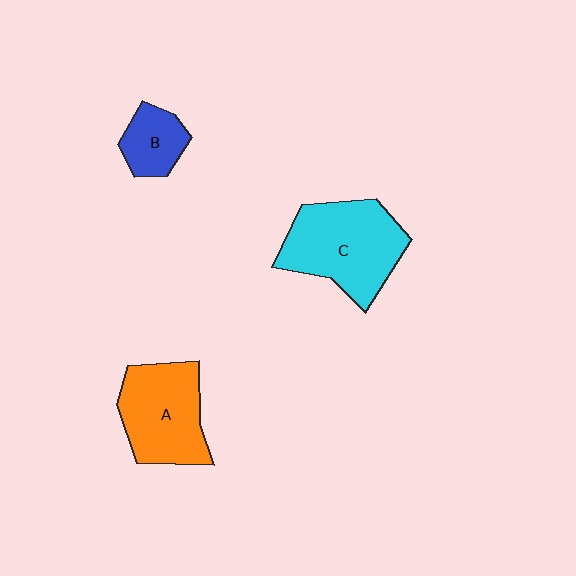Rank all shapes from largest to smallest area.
From largest to smallest: C (cyan), A (orange), B (blue).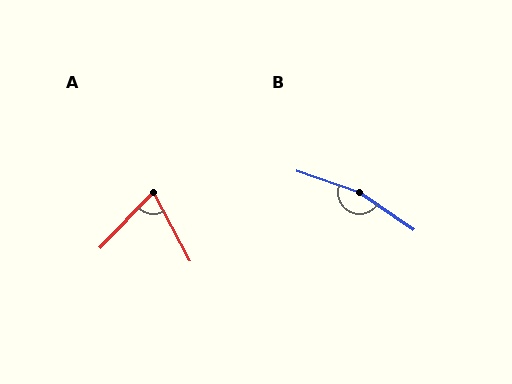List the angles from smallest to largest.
A (72°), B (164°).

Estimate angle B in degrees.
Approximately 164 degrees.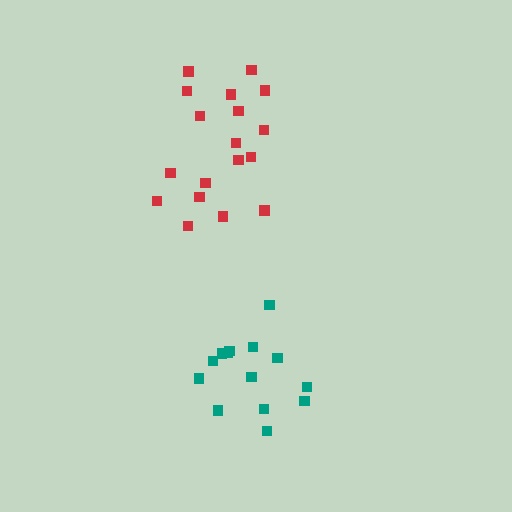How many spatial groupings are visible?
There are 2 spatial groupings.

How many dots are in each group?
Group 1: 18 dots, Group 2: 14 dots (32 total).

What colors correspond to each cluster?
The clusters are colored: red, teal.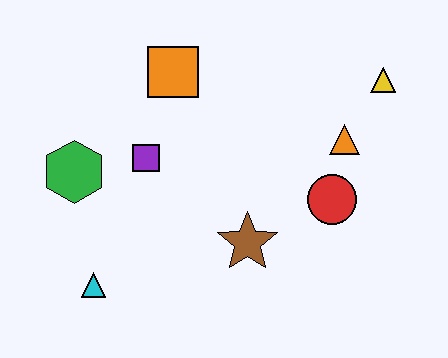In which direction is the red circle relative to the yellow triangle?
The red circle is below the yellow triangle.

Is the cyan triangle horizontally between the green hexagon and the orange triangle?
Yes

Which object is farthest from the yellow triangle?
The cyan triangle is farthest from the yellow triangle.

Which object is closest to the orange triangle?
The red circle is closest to the orange triangle.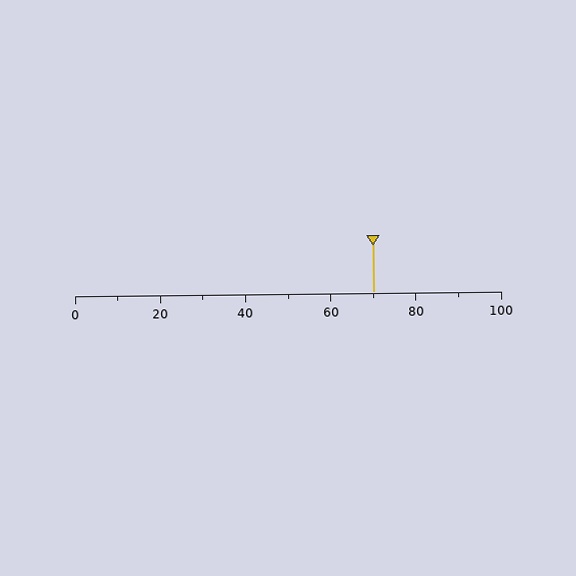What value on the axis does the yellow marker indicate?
The marker indicates approximately 70.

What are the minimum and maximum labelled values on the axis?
The axis runs from 0 to 100.